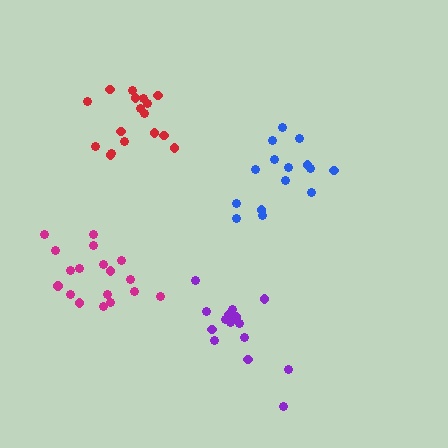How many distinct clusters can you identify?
There are 4 distinct clusters.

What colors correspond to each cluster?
The clusters are colored: blue, red, magenta, purple.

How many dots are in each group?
Group 1: 15 dots, Group 2: 17 dots, Group 3: 18 dots, Group 4: 15 dots (65 total).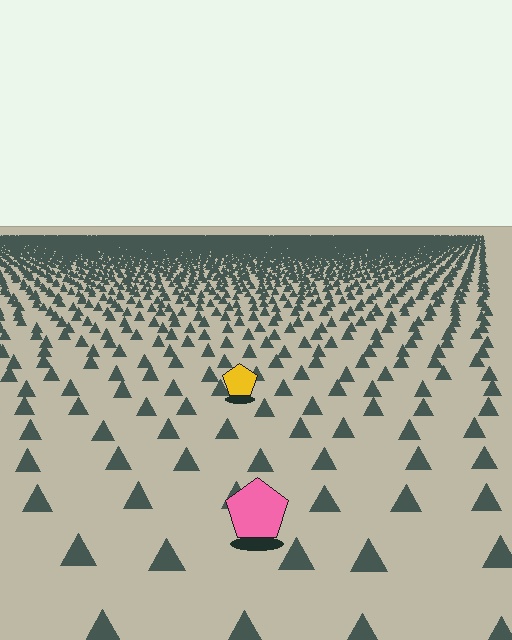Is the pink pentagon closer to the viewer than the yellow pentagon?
Yes. The pink pentagon is closer — you can tell from the texture gradient: the ground texture is coarser near it.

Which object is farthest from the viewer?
The yellow pentagon is farthest from the viewer. It appears smaller and the ground texture around it is denser.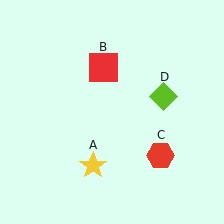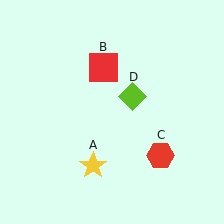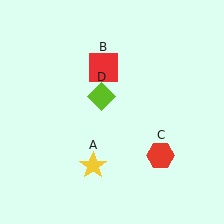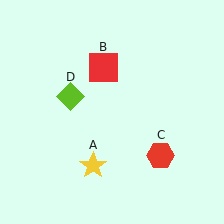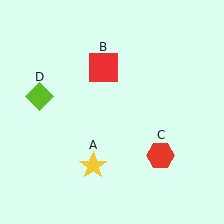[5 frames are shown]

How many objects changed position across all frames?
1 object changed position: lime diamond (object D).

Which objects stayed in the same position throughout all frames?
Yellow star (object A) and red square (object B) and red hexagon (object C) remained stationary.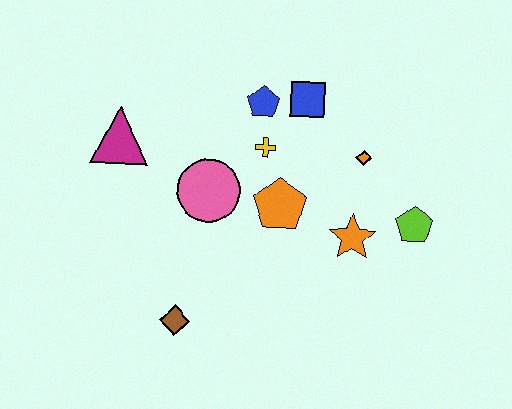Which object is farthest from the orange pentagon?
The magenta triangle is farthest from the orange pentagon.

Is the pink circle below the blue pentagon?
Yes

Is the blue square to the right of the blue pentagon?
Yes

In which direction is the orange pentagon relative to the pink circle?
The orange pentagon is to the right of the pink circle.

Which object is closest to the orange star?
The lime pentagon is closest to the orange star.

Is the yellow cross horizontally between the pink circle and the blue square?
Yes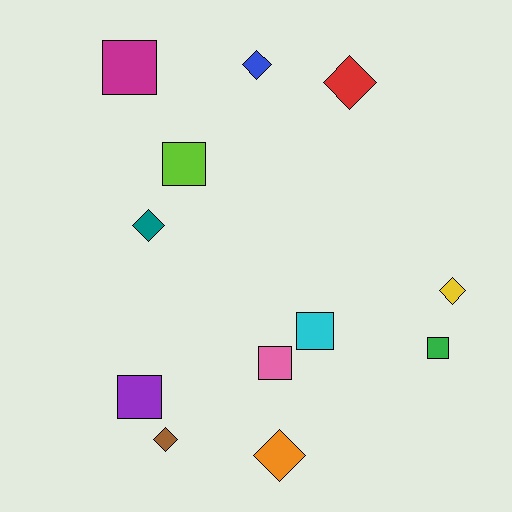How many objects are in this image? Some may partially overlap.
There are 12 objects.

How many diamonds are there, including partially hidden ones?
There are 6 diamonds.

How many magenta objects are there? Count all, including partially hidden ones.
There is 1 magenta object.